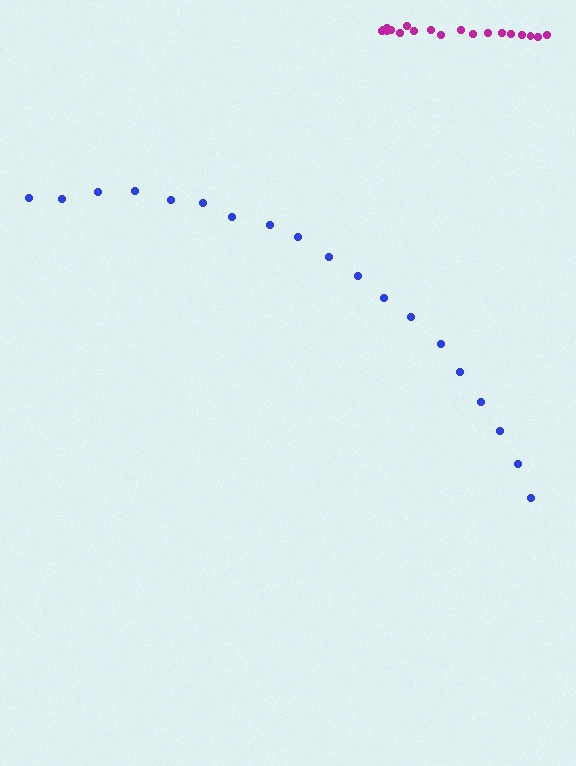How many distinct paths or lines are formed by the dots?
There are 2 distinct paths.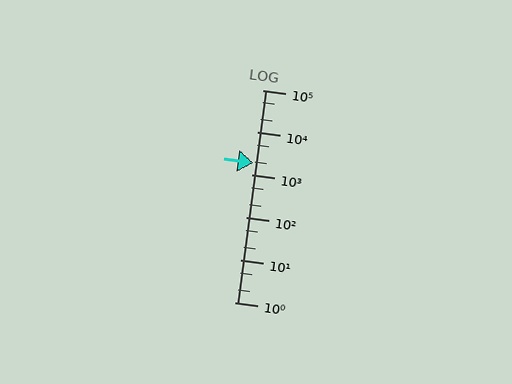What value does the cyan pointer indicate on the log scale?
The pointer indicates approximately 1900.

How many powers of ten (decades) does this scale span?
The scale spans 5 decades, from 1 to 100000.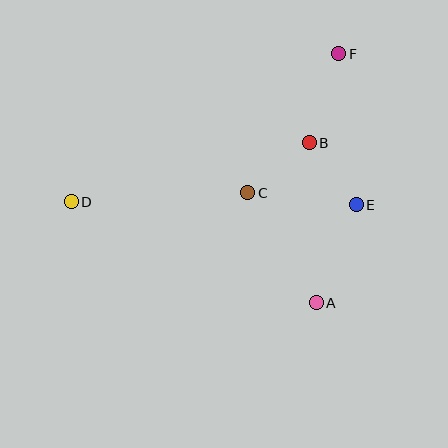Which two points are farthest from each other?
Points D and F are farthest from each other.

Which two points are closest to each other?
Points B and E are closest to each other.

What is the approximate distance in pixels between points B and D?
The distance between B and D is approximately 245 pixels.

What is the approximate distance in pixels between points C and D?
The distance between C and D is approximately 177 pixels.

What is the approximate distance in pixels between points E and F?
The distance between E and F is approximately 152 pixels.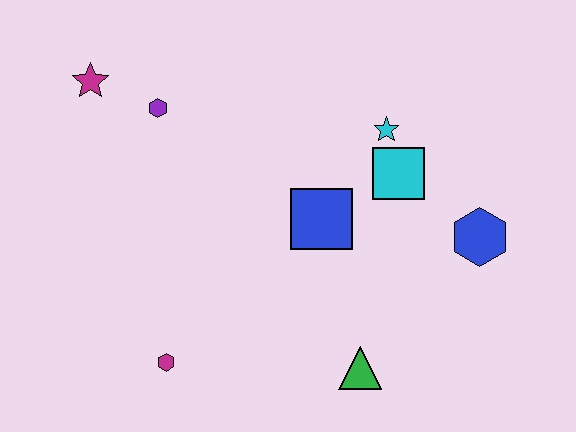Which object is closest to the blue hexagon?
The cyan square is closest to the blue hexagon.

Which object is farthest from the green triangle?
The magenta star is farthest from the green triangle.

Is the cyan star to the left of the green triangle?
No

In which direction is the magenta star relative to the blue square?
The magenta star is to the left of the blue square.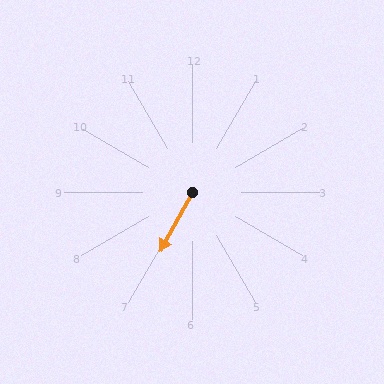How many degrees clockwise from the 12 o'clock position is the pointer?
Approximately 208 degrees.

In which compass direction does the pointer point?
Southwest.